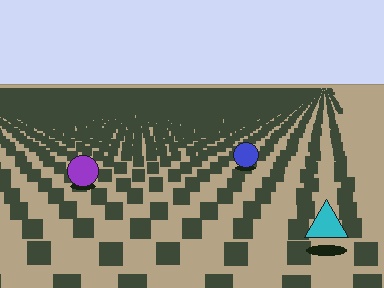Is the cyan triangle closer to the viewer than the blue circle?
Yes. The cyan triangle is closer — you can tell from the texture gradient: the ground texture is coarser near it.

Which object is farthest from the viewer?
The blue circle is farthest from the viewer. It appears smaller and the ground texture around it is denser.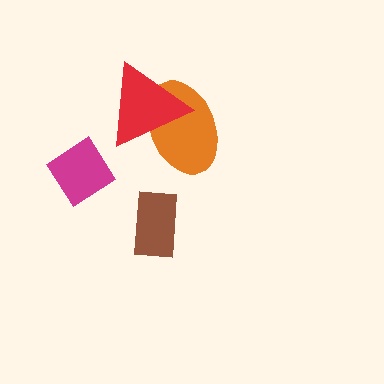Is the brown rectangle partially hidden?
No, no other shape covers it.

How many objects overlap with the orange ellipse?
1 object overlaps with the orange ellipse.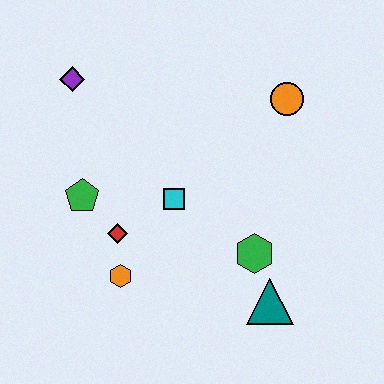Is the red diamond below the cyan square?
Yes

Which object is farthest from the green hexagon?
The purple diamond is farthest from the green hexagon.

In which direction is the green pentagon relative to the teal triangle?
The green pentagon is to the left of the teal triangle.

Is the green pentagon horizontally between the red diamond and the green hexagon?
No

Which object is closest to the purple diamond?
The green pentagon is closest to the purple diamond.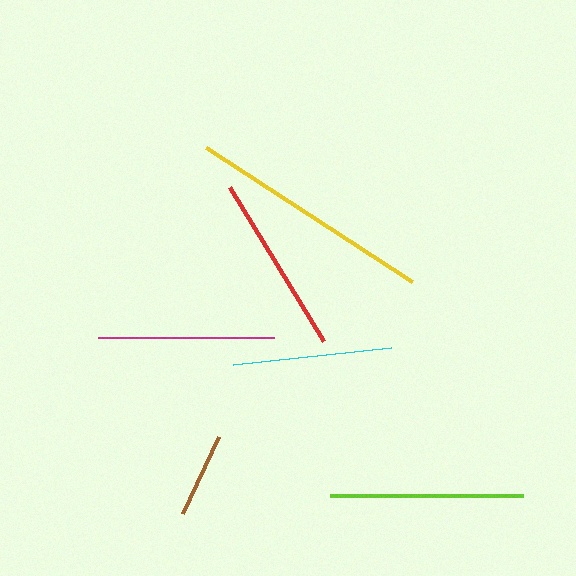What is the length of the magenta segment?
The magenta segment is approximately 177 pixels long.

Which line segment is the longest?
The yellow line is the longest at approximately 246 pixels.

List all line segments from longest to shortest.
From longest to shortest: yellow, lime, red, magenta, cyan, brown.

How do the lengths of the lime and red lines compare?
The lime and red lines are approximately the same length.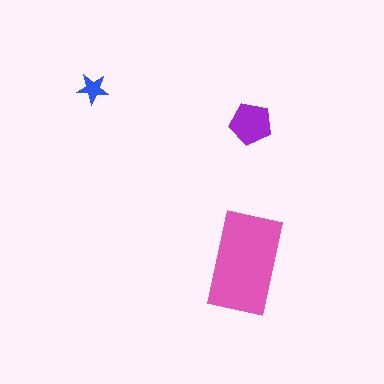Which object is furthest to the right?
The purple pentagon is rightmost.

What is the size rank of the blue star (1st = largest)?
3rd.